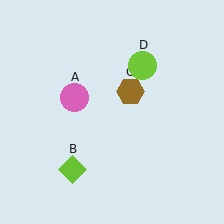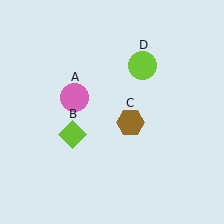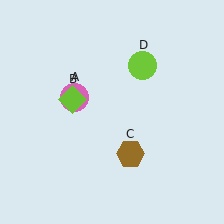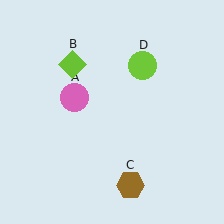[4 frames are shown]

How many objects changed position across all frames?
2 objects changed position: lime diamond (object B), brown hexagon (object C).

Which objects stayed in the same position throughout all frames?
Pink circle (object A) and lime circle (object D) remained stationary.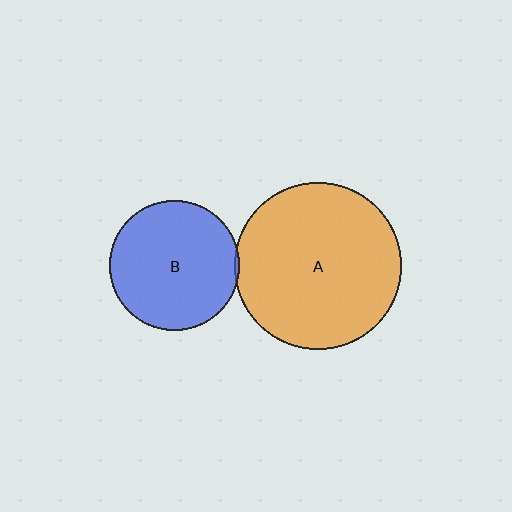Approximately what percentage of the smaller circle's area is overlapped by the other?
Approximately 5%.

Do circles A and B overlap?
Yes.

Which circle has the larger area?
Circle A (orange).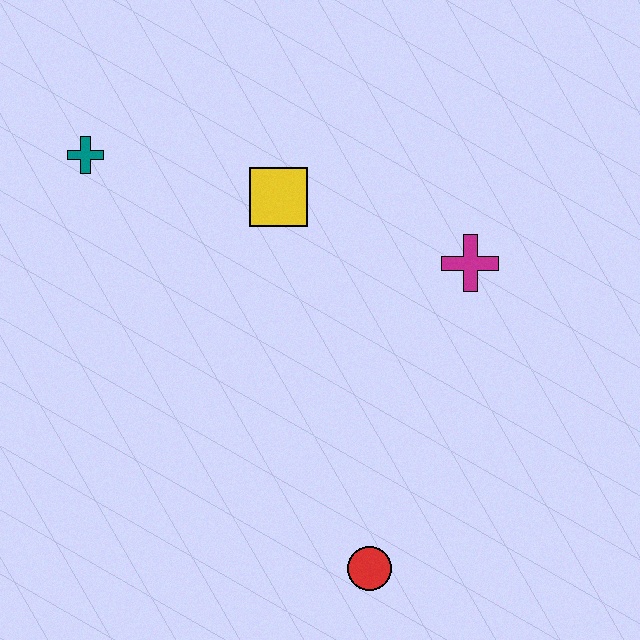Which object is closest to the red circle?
The magenta cross is closest to the red circle.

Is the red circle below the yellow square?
Yes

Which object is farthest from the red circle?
The teal cross is farthest from the red circle.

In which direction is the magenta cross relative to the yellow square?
The magenta cross is to the right of the yellow square.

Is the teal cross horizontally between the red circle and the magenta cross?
No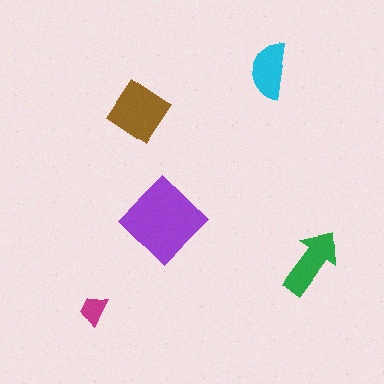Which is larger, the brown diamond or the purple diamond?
The purple diamond.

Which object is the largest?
The purple diamond.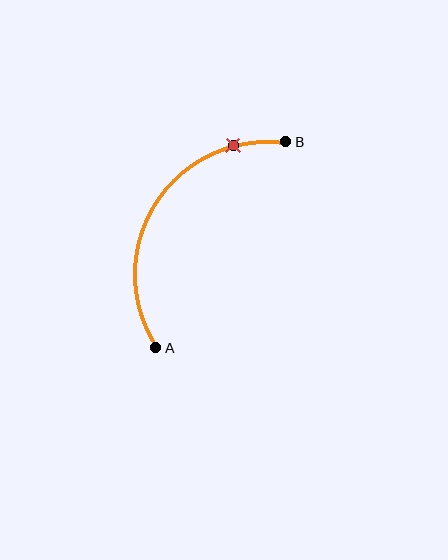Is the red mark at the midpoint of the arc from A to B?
No. The red mark lies on the arc but is closer to endpoint B. The arc midpoint would be at the point on the curve equidistant along the arc from both A and B.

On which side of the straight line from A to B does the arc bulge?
The arc bulges to the left of the straight line connecting A and B.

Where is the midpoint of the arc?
The arc midpoint is the point on the curve farthest from the straight line joining A and B. It sits to the left of that line.